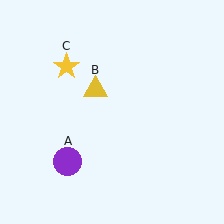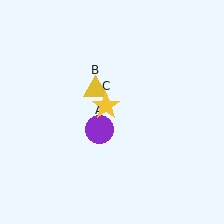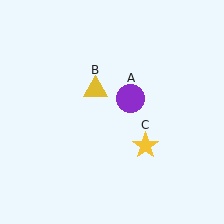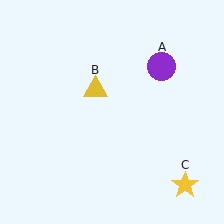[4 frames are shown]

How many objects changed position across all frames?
2 objects changed position: purple circle (object A), yellow star (object C).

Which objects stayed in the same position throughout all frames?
Yellow triangle (object B) remained stationary.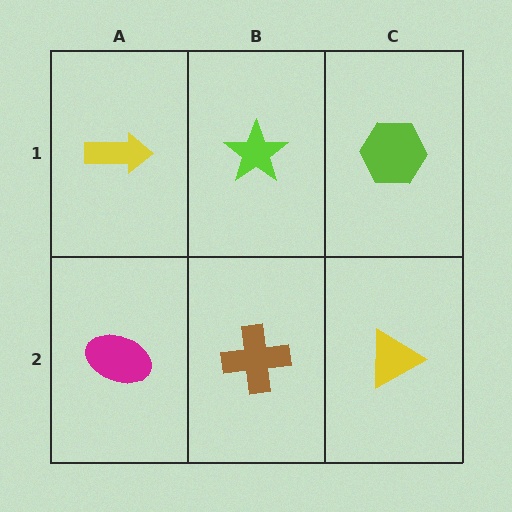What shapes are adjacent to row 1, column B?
A brown cross (row 2, column B), a yellow arrow (row 1, column A), a lime hexagon (row 1, column C).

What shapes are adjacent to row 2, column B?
A lime star (row 1, column B), a magenta ellipse (row 2, column A), a yellow triangle (row 2, column C).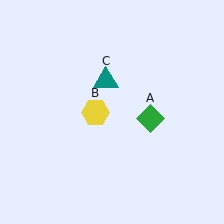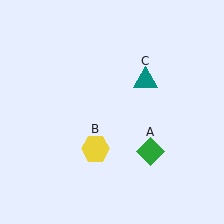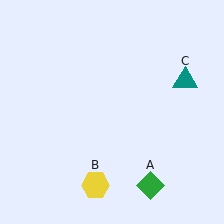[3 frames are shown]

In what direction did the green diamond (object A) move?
The green diamond (object A) moved down.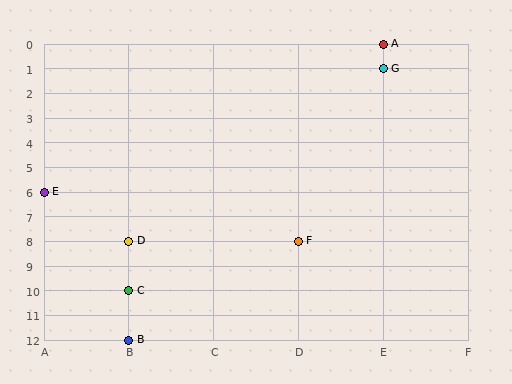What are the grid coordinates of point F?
Point F is at grid coordinates (D, 8).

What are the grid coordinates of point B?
Point B is at grid coordinates (B, 12).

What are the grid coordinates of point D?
Point D is at grid coordinates (B, 8).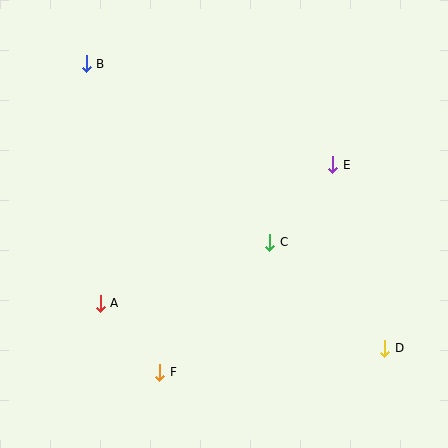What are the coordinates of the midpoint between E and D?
The midpoint between E and D is at (359, 257).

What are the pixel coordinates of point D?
Point D is at (385, 348).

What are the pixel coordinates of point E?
Point E is at (333, 165).